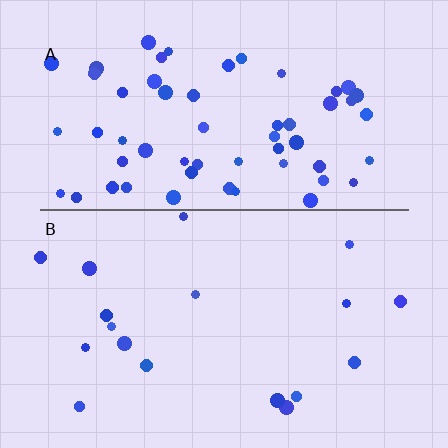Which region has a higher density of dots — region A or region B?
A (the top).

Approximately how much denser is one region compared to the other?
Approximately 3.2× — region A over region B.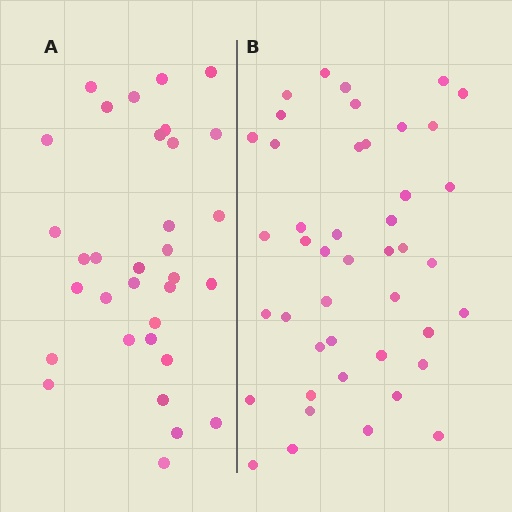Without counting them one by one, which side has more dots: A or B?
Region B (the right region) has more dots.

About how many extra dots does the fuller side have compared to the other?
Region B has roughly 12 or so more dots than region A.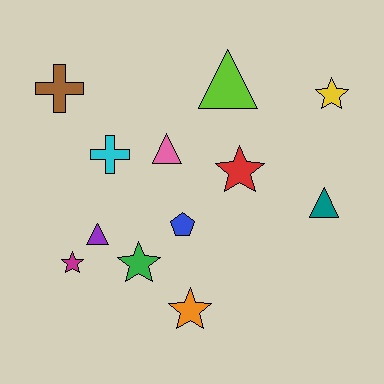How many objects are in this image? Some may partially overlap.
There are 12 objects.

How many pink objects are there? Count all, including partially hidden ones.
There is 1 pink object.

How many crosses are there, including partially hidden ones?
There are 2 crosses.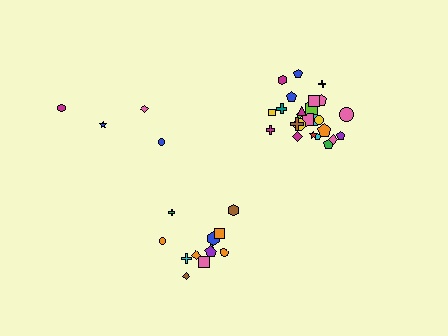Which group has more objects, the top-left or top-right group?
The top-right group.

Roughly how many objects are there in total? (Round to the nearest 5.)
Roughly 40 objects in total.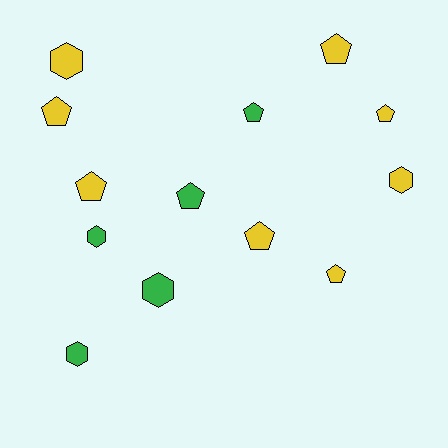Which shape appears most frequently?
Pentagon, with 8 objects.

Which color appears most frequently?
Yellow, with 8 objects.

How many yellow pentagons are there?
There are 6 yellow pentagons.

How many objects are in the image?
There are 13 objects.